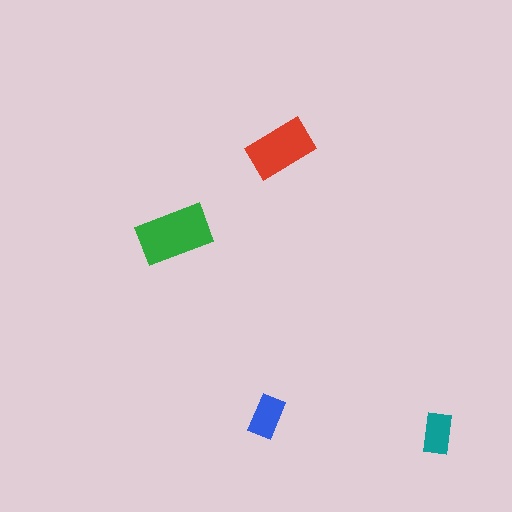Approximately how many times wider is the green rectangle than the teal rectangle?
About 2 times wider.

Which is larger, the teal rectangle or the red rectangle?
The red one.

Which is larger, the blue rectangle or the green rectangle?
The green one.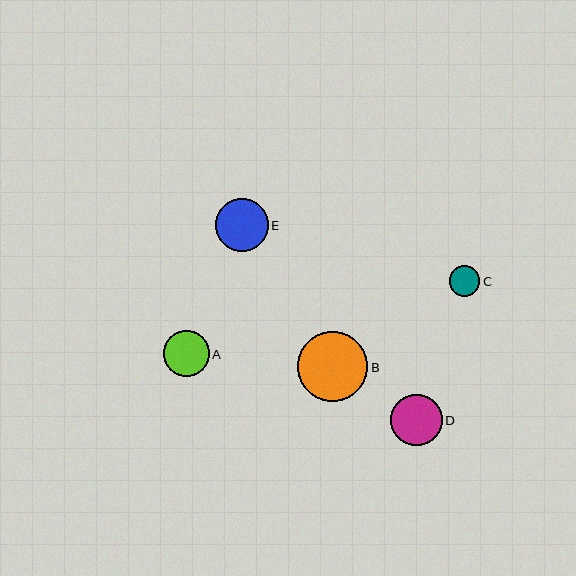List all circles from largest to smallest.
From largest to smallest: B, E, D, A, C.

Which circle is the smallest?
Circle C is the smallest with a size of approximately 30 pixels.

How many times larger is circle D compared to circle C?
Circle D is approximately 1.7 times the size of circle C.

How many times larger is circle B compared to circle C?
Circle B is approximately 2.3 times the size of circle C.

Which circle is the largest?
Circle B is the largest with a size of approximately 70 pixels.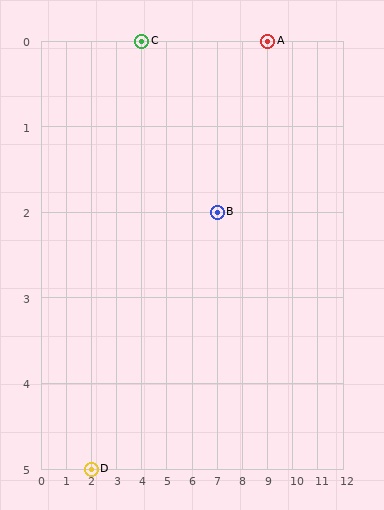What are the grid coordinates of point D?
Point D is at grid coordinates (2, 5).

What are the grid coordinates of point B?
Point B is at grid coordinates (7, 2).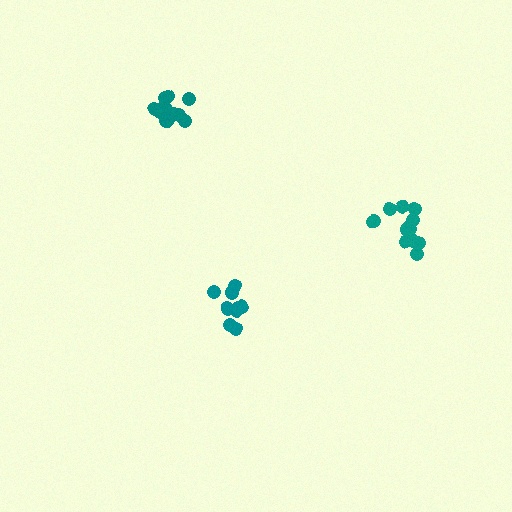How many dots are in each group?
Group 1: 10 dots, Group 2: 12 dots, Group 3: 11 dots (33 total).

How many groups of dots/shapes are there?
There are 3 groups.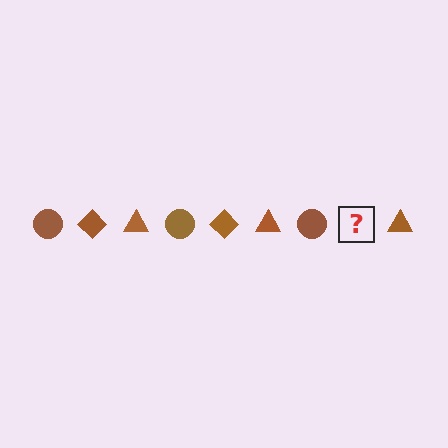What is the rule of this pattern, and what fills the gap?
The rule is that the pattern cycles through circle, diamond, triangle shapes in brown. The gap should be filled with a brown diamond.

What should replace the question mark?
The question mark should be replaced with a brown diamond.